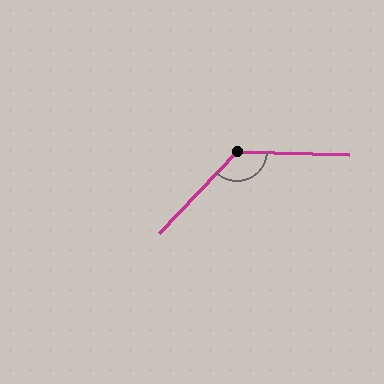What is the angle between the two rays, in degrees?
Approximately 132 degrees.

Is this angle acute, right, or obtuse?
It is obtuse.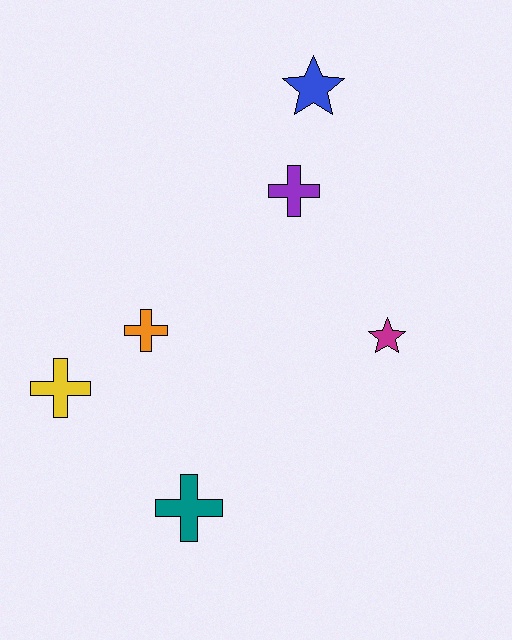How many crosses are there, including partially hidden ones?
There are 4 crosses.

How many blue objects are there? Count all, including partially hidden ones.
There is 1 blue object.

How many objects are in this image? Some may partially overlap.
There are 6 objects.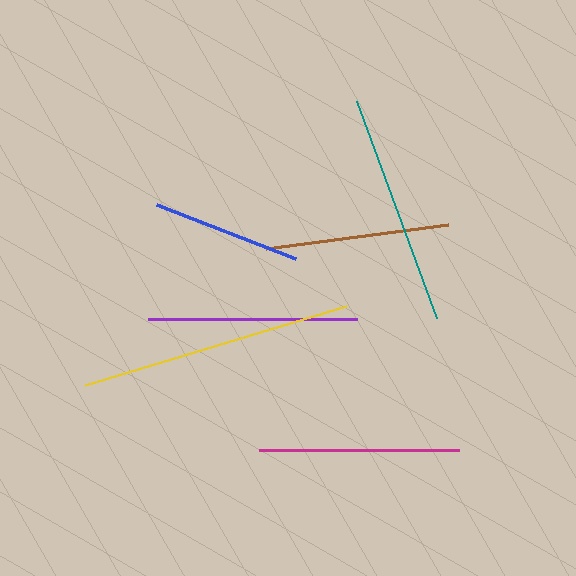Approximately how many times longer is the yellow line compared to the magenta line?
The yellow line is approximately 1.4 times the length of the magenta line.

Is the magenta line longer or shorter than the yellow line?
The yellow line is longer than the magenta line.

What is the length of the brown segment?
The brown segment is approximately 184 pixels long.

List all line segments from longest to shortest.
From longest to shortest: yellow, teal, purple, magenta, brown, blue.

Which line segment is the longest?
The yellow line is the longest at approximately 272 pixels.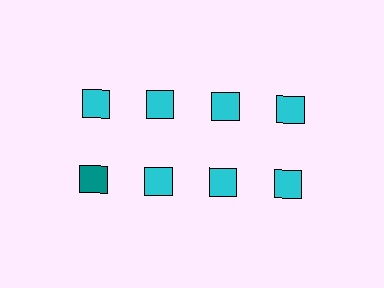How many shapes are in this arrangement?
There are 8 shapes arranged in a grid pattern.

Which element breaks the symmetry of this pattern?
The teal square in the second row, leftmost column breaks the symmetry. All other shapes are cyan squares.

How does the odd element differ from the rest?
It has a different color: teal instead of cyan.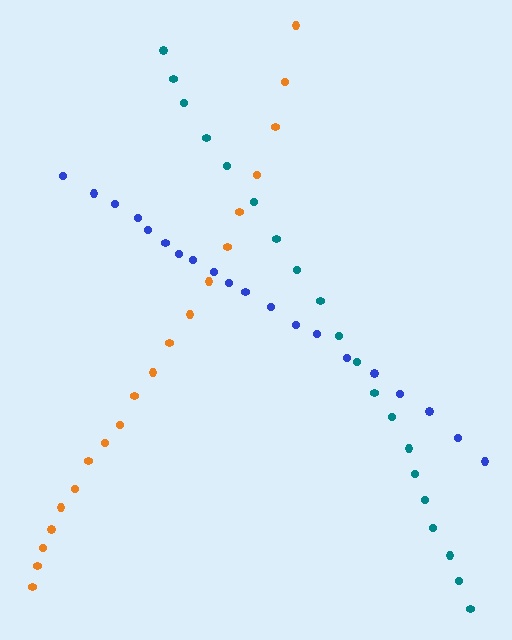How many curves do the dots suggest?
There are 3 distinct paths.